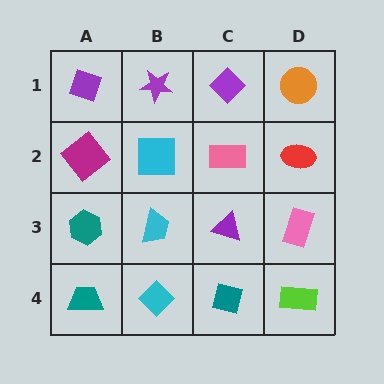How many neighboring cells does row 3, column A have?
3.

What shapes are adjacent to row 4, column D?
A pink rectangle (row 3, column D), a teal square (row 4, column C).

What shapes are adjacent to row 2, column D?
An orange circle (row 1, column D), a pink rectangle (row 3, column D), a pink rectangle (row 2, column C).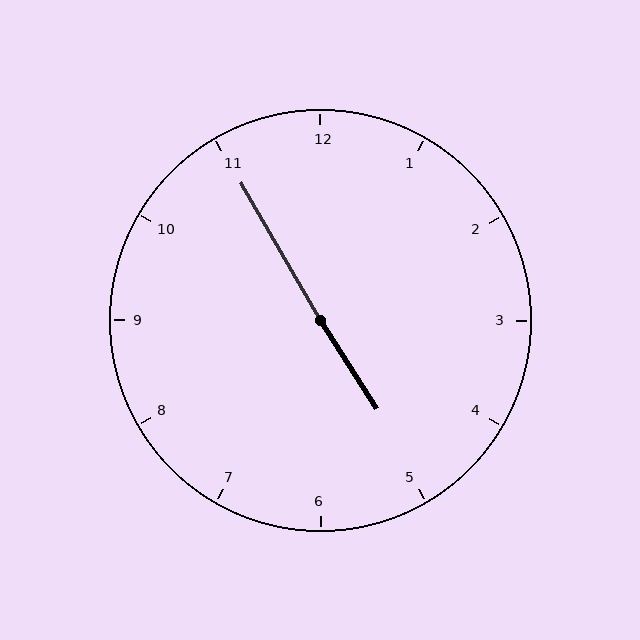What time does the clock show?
4:55.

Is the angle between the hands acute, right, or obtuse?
It is obtuse.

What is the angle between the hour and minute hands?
Approximately 178 degrees.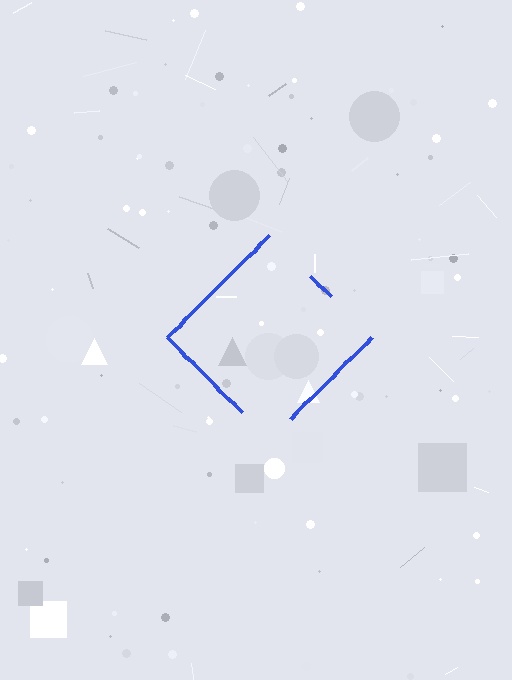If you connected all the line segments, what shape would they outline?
They would outline a diamond.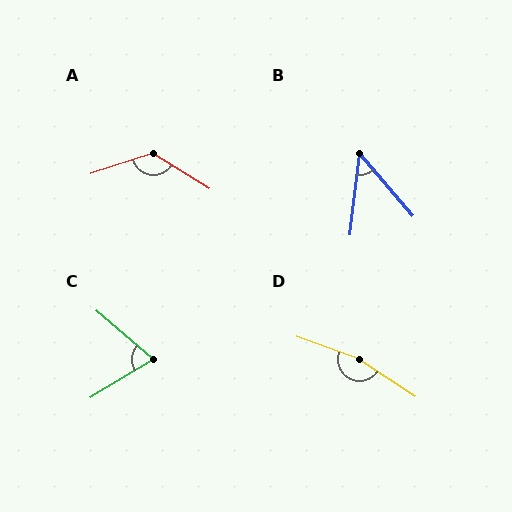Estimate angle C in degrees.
Approximately 72 degrees.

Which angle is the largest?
D, at approximately 167 degrees.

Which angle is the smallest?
B, at approximately 47 degrees.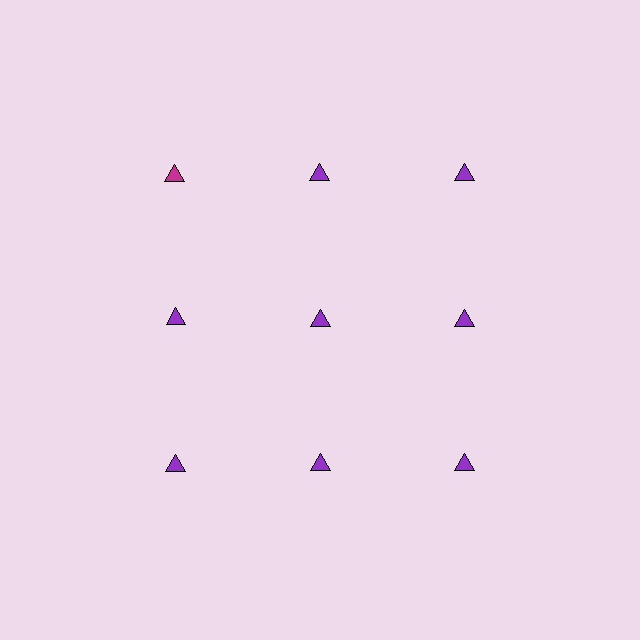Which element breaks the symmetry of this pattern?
The magenta triangle in the top row, leftmost column breaks the symmetry. All other shapes are purple triangles.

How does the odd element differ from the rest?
It has a different color: magenta instead of purple.